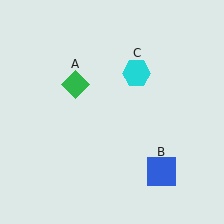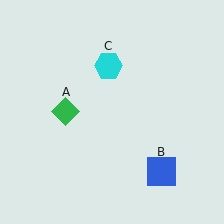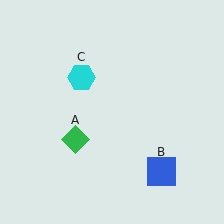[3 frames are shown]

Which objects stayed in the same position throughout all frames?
Blue square (object B) remained stationary.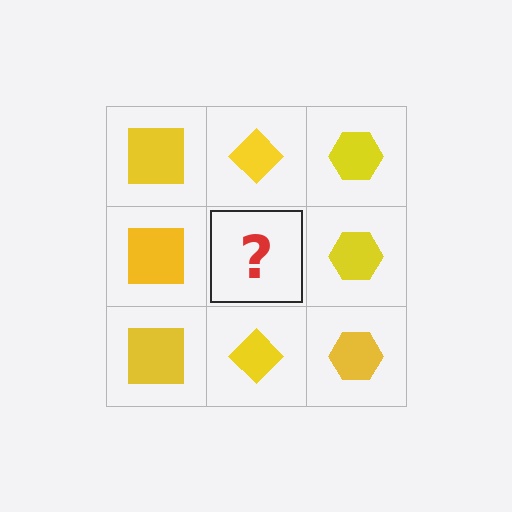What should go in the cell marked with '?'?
The missing cell should contain a yellow diamond.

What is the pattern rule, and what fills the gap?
The rule is that each column has a consistent shape. The gap should be filled with a yellow diamond.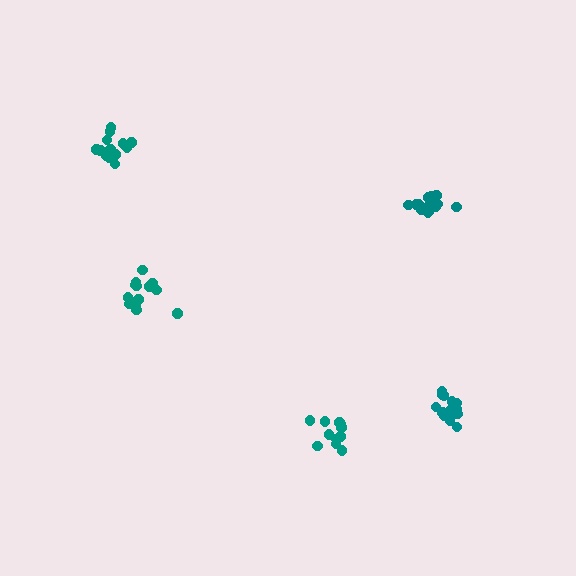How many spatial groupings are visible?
There are 5 spatial groupings.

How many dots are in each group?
Group 1: 13 dots, Group 2: 14 dots, Group 3: 11 dots, Group 4: 17 dots, Group 5: 14 dots (69 total).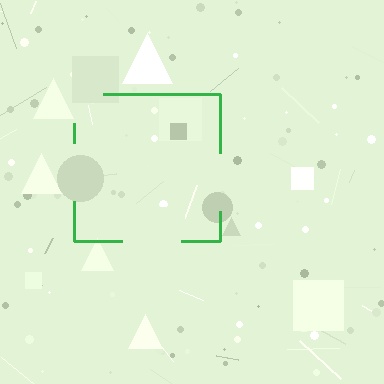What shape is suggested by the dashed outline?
The dashed outline suggests a square.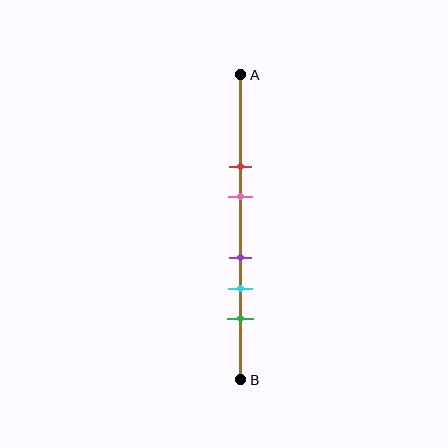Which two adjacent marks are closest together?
The purple and cyan marks are the closest adjacent pair.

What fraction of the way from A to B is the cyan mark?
The cyan mark is approximately 70% (0.7) of the way from A to B.